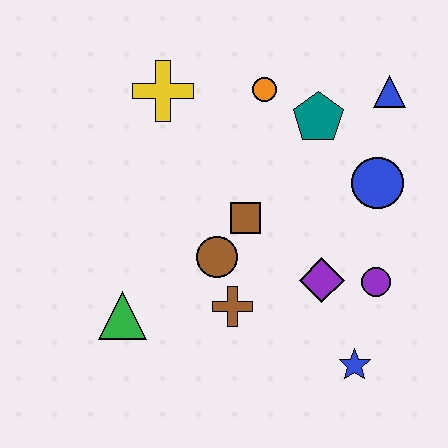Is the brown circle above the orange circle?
No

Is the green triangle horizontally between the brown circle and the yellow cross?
No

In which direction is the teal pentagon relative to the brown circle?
The teal pentagon is above the brown circle.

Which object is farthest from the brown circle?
The blue triangle is farthest from the brown circle.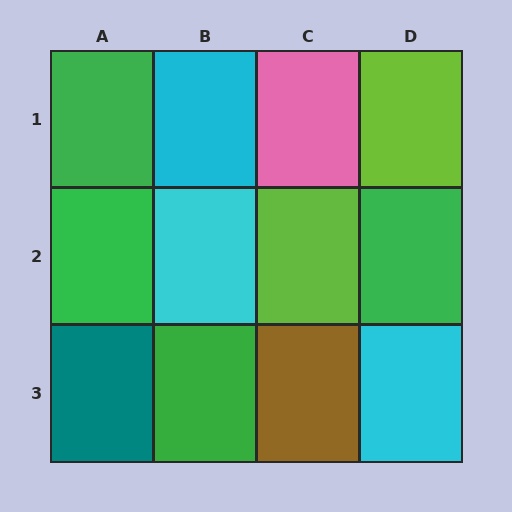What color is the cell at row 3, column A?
Teal.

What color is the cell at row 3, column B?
Green.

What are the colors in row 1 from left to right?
Green, cyan, pink, lime.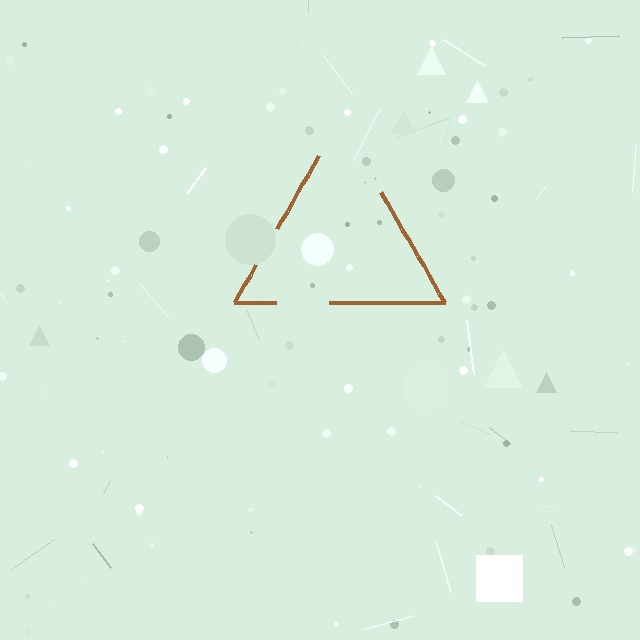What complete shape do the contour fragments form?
The contour fragments form a triangle.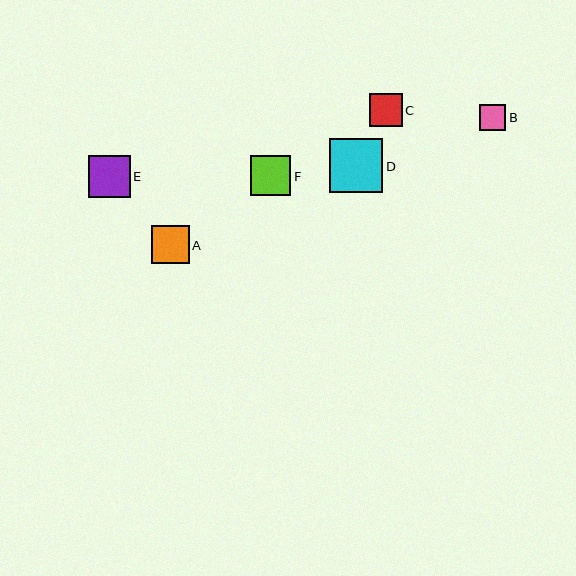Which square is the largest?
Square D is the largest with a size of approximately 54 pixels.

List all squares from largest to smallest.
From largest to smallest: D, E, F, A, C, B.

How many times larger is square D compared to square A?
Square D is approximately 1.4 times the size of square A.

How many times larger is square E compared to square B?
Square E is approximately 1.6 times the size of square B.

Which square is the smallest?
Square B is the smallest with a size of approximately 26 pixels.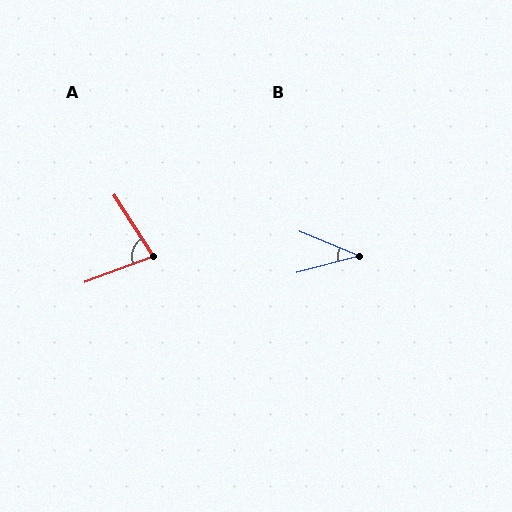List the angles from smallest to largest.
B (37°), A (77°).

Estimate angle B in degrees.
Approximately 37 degrees.